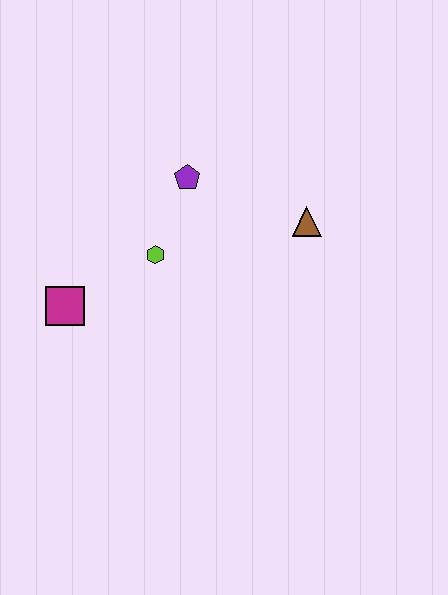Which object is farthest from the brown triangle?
The magenta square is farthest from the brown triangle.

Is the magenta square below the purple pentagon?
Yes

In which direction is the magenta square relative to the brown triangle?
The magenta square is to the left of the brown triangle.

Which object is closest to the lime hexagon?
The purple pentagon is closest to the lime hexagon.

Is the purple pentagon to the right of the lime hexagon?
Yes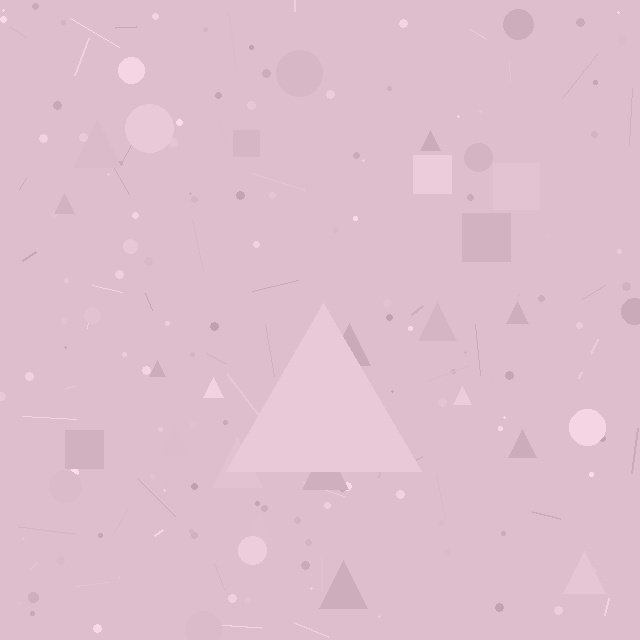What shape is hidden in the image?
A triangle is hidden in the image.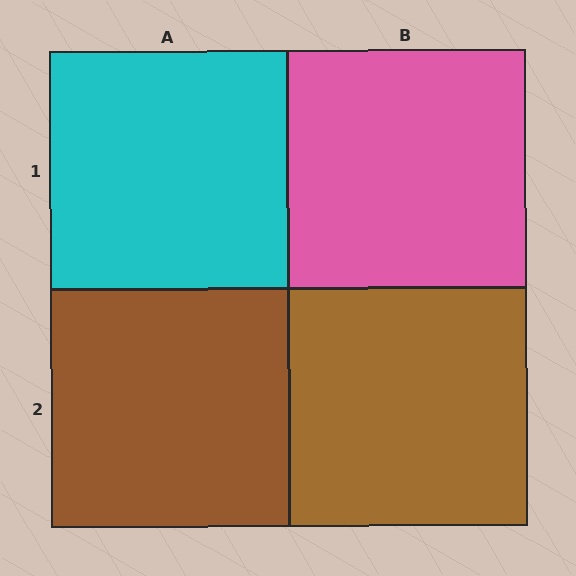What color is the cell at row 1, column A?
Cyan.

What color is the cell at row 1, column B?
Pink.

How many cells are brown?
2 cells are brown.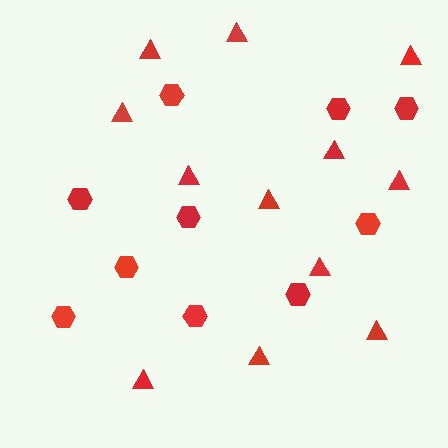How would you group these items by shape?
There are 2 groups: one group of hexagons (10) and one group of triangles (12).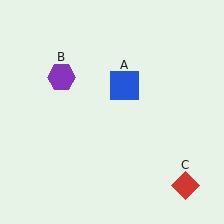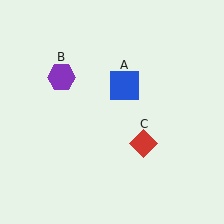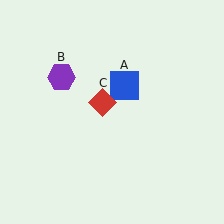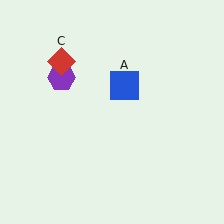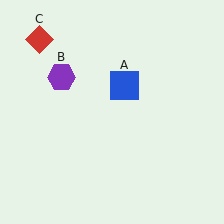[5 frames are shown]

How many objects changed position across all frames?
1 object changed position: red diamond (object C).